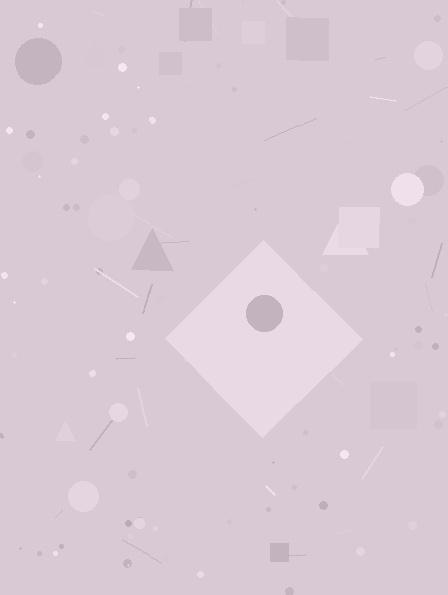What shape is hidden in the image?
A diamond is hidden in the image.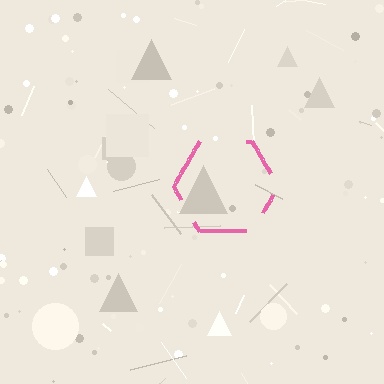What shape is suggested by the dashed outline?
The dashed outline suggests a hexagon.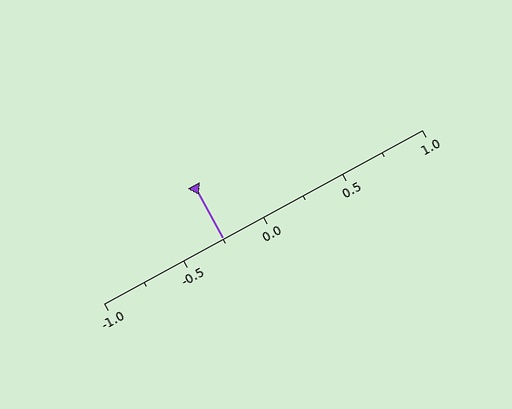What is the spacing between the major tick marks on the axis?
The major ticks are spaced 0.5 apart.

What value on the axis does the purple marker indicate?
The marker indicates approximately -0.25.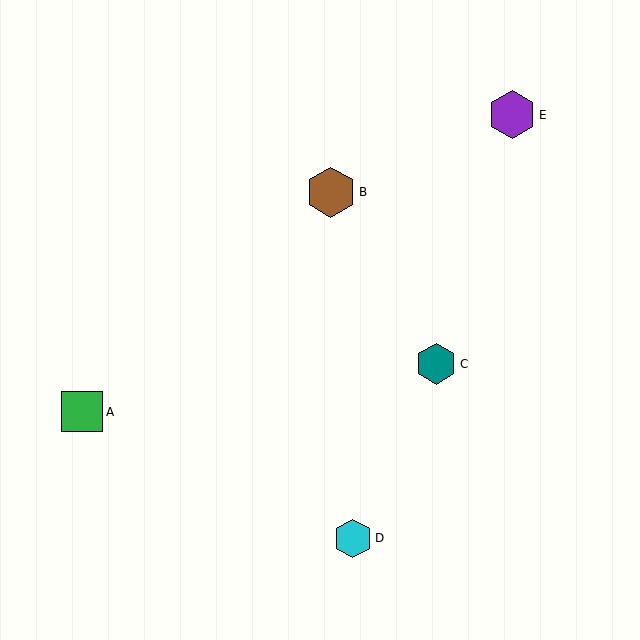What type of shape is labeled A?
Shape A is a green square.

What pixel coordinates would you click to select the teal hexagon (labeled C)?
Click at (436, 364) to select the teal hexagon C.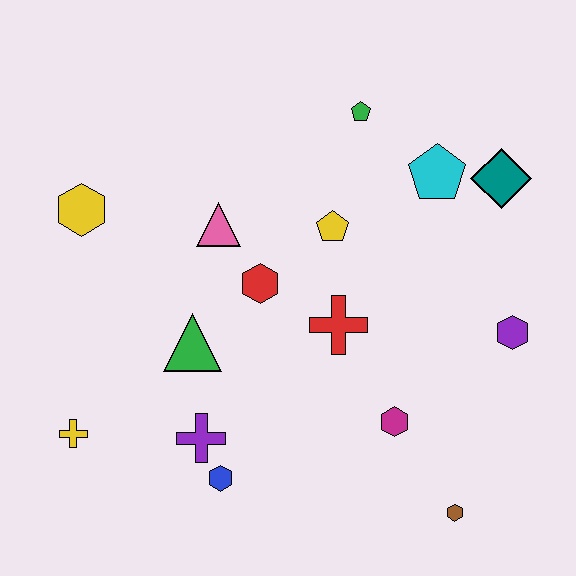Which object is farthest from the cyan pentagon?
The yellow cross is farthest from the cyan pentagon.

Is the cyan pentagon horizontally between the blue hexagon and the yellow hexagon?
No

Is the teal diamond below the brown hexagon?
No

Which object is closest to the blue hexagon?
The purple cross is closest to the blue hexagon.